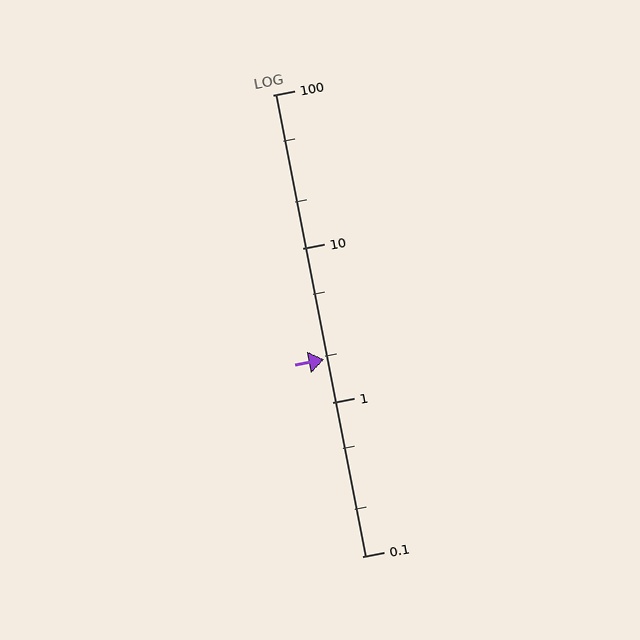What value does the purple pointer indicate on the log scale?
The pointer indicates approximately 1.9.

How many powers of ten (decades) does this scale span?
The scale spans 3 decades, from 0.1 to 100.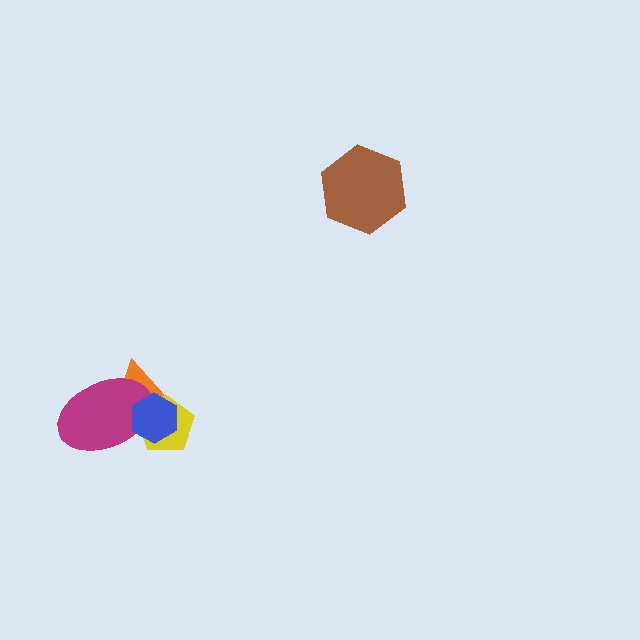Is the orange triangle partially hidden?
Yes, it is partially covered by another shape.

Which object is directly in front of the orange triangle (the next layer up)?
The yellow pentagon is directly in front of the orange triangle.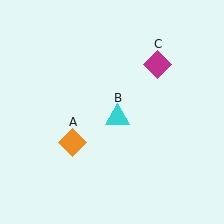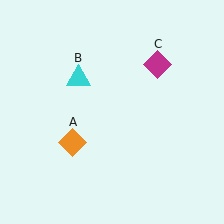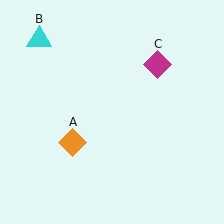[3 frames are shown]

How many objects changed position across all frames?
1 object changed position: cyan triangle (object B).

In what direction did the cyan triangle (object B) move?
The cyan triangle (object B) moved up and to the left.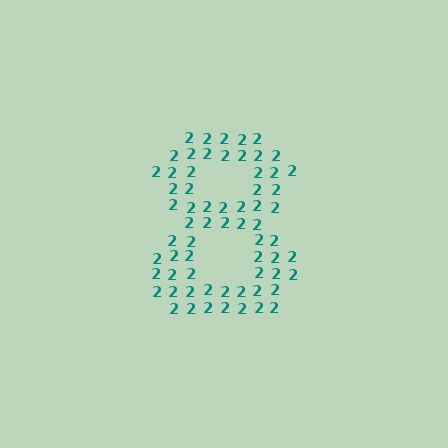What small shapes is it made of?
It is made of small digit 2's.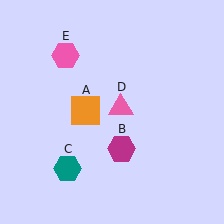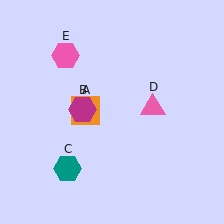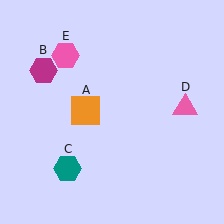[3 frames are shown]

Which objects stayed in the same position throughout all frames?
Orange square (object A) and teal hexagon (object C) and pink hexagon (object E) remained stationary.